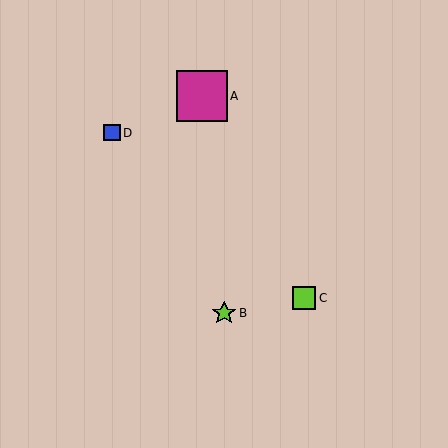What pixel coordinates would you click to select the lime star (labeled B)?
Click at (224, 313) to select the lime star B.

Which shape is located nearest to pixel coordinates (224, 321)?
The lime star (labeled B) at (224, 313) is nearest to that location.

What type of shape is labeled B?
Shape B is a lime star.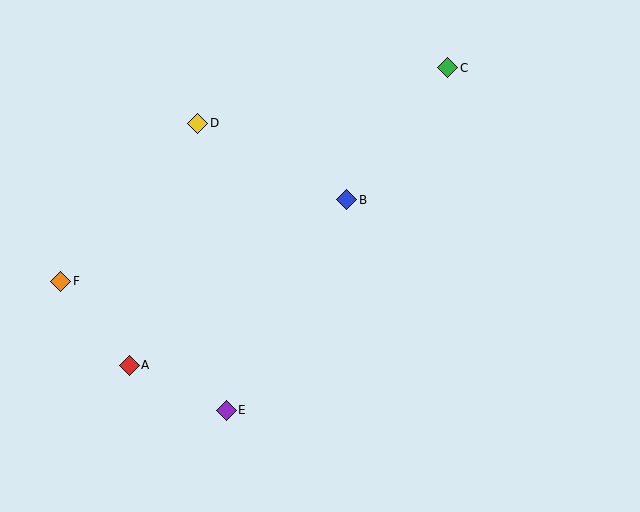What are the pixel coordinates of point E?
Point E is at (226, 410).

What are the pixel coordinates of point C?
Point C is at (448, 68).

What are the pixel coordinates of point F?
Point F is at (61, 281).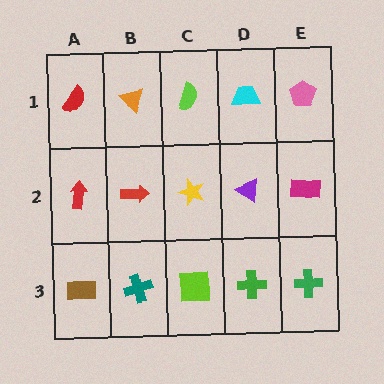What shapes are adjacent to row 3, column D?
A purple triangle (row 2, column D), a lime square (row 3, column C), a green cross (row 3, column E).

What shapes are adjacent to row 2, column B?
An orange triangle (row 1, column B), a teal cross (row 3, column B), a red arrow (row 2, column A), a yellow star (row 2, column C).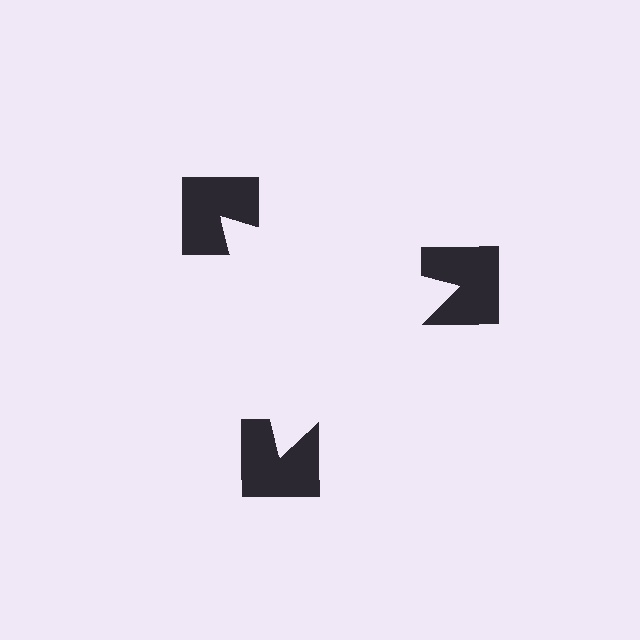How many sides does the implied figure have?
3 sides.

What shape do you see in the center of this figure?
An illusory triangle — its edges are inferred from the aligned wedge cuts in the notched squares, not physically drawn.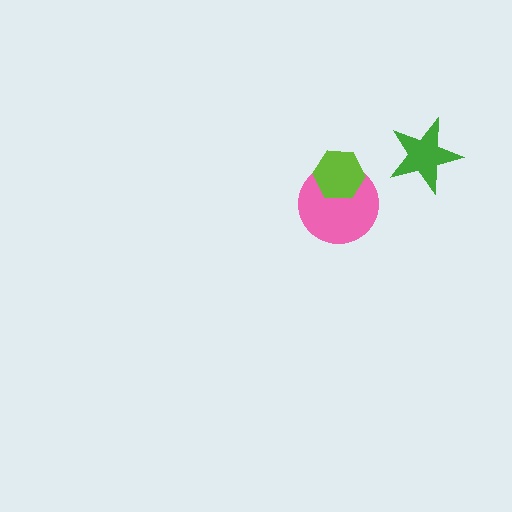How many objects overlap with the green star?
0 objects overlap with the green star.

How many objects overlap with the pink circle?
1 object overlaps with the pink circle.